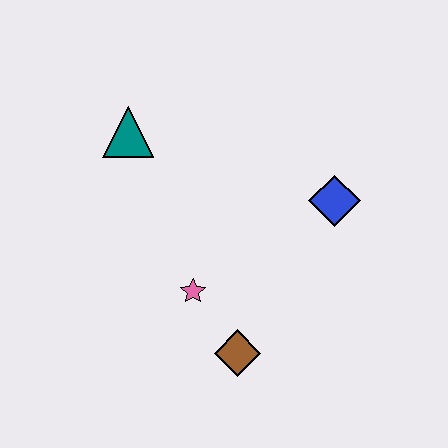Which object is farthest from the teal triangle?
The brown diamond is farthest from the teal triangle.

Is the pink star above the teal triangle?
No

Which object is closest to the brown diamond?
The pink star is closest to the brown diamond.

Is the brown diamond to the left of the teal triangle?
No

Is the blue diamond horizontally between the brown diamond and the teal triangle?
No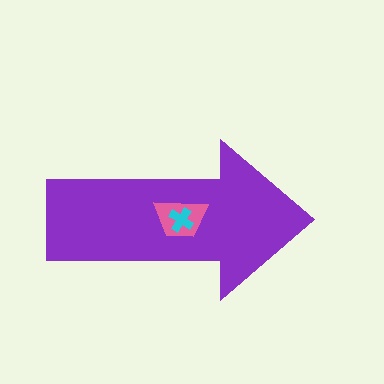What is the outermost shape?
The purple arrow.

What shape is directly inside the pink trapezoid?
The cyan cross.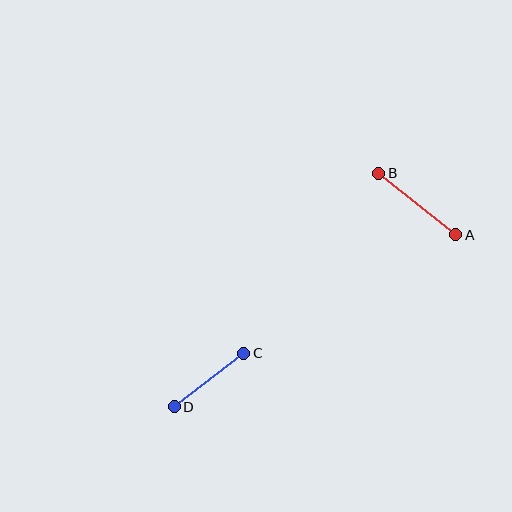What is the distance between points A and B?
The distance is approximately 98 pixels.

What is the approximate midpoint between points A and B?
The midpoint is at approximately (417, 204) pixels.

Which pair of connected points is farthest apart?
Points A and B are farthest apart.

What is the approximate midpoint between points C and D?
The midpoint is at approximately (209, 380) pixels.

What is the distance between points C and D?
The distance is approximately 88 pixels.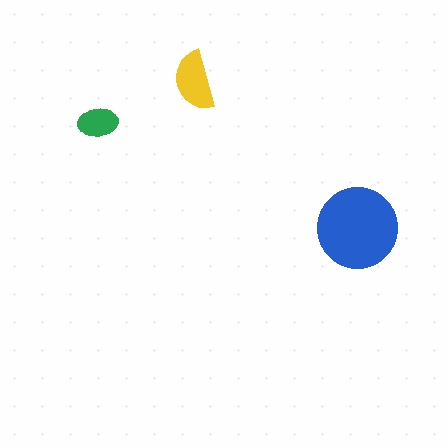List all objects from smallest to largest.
The green ellipse, the yellow semicircle, the blue circle.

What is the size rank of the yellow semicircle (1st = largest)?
2nd.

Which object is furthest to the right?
The blue circle is rightmost.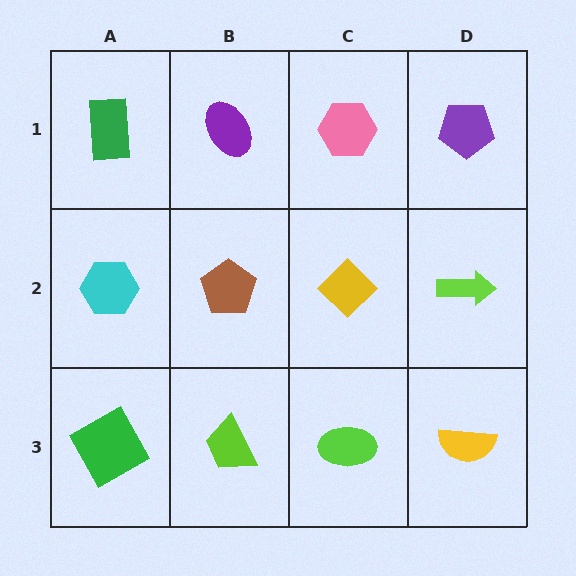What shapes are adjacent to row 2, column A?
A green rectangle (row 1, column A), a green square (row 3, column A), a brown pentagon (row 2, column B).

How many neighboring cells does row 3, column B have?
3.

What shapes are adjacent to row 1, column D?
A lime arrow (row 2, column D), a pink hexagon (row 1, column C).